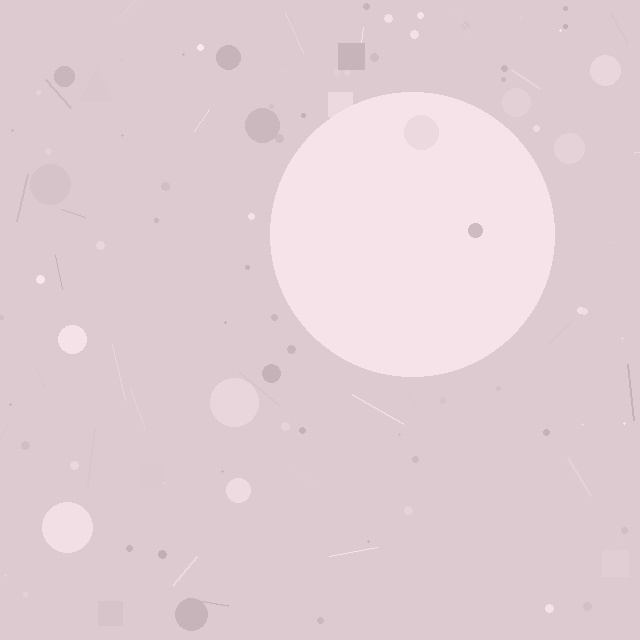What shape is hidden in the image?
A circle is hidden in the image.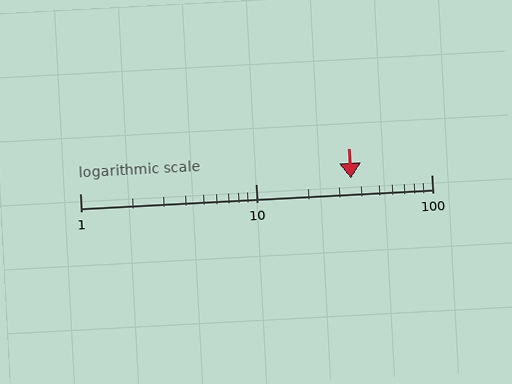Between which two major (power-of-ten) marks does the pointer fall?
The pointer is between 10 and 100.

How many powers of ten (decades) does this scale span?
The scale spans 2 decades, from 1 to 100.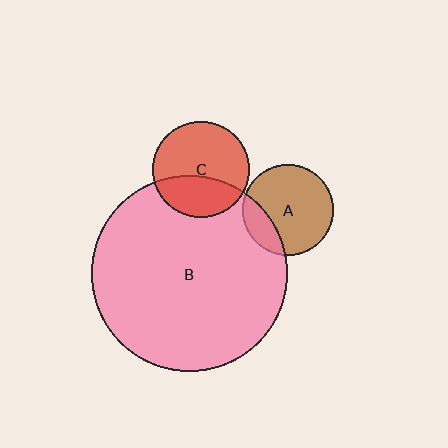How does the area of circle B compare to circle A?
Approximately 4.6 times.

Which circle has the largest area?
Circle B (pink).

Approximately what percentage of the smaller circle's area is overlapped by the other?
Approximately 35%.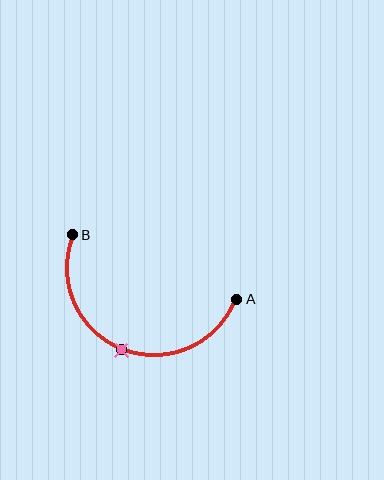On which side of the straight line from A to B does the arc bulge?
The arc bulges below the straight line connecting A and B.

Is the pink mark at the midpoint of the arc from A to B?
Yes. The pink mark lies on the arc at equal arc-length from both A and B — it is the arc midpoint.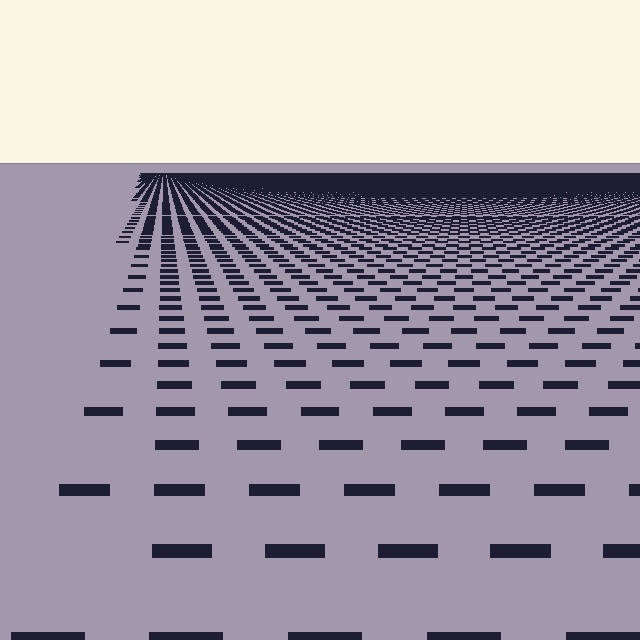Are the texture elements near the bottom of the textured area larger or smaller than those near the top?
Larger. Near the bottom, elements are closer to the viewer and appear at a bigger on-screen size.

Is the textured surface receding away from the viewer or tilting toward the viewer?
The surface is receding away from the viewer. Texture elements get smaller and denser toward the top.